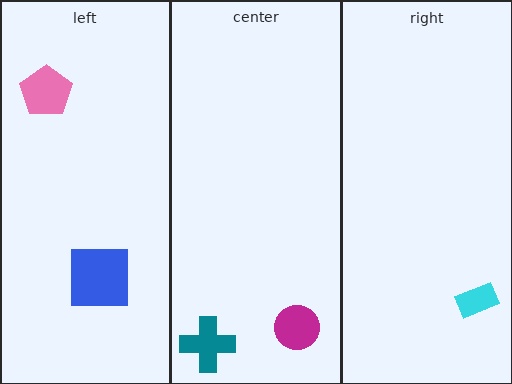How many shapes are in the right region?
1.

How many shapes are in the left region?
2.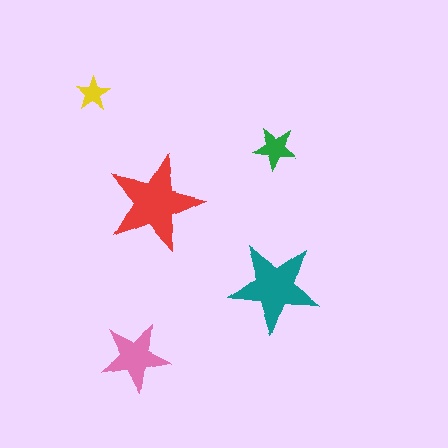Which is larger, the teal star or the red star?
The red one.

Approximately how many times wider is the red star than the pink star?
About 1.5 times wider.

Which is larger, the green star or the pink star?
The pink one.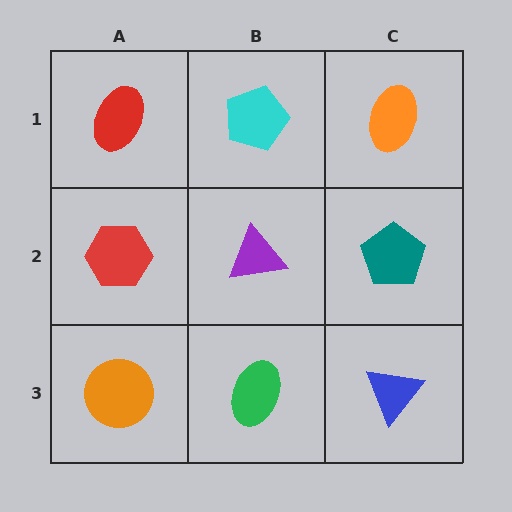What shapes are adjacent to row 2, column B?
A cyan pentagon (row 1, column B), a green ellipse (row 3, column B), a red hexagon (row 2, column A), a teal pentagon (row 2, column C).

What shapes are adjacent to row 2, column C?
An orange ellipse (row 1, column C), a blue triangle (row 3, column C), a purple triangle (row 2, column B).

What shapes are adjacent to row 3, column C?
A teal pentagon (row 2, column C), a green ellipse (row 3, column B).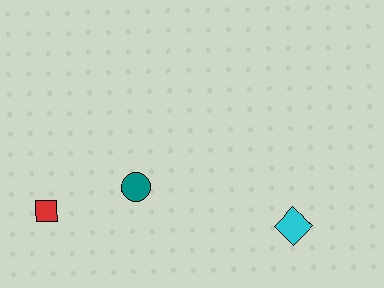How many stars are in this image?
There are no stars.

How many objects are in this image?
There are 3 objects.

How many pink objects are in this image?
There are no pink objects.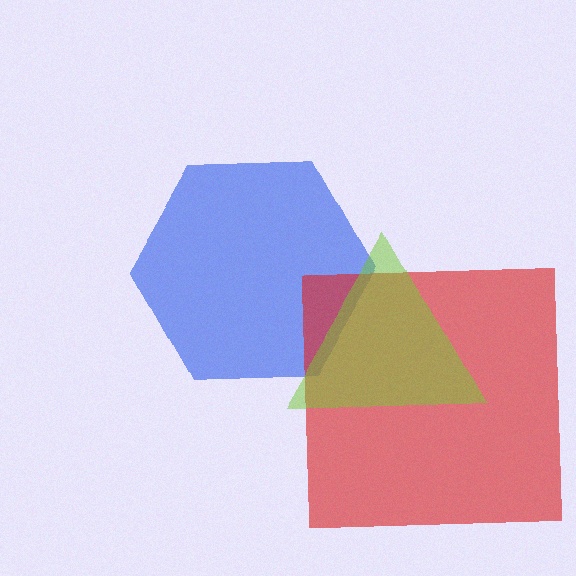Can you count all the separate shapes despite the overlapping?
Yes, there are 3 separate shapes.